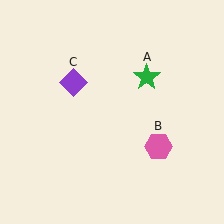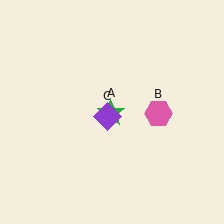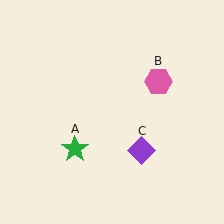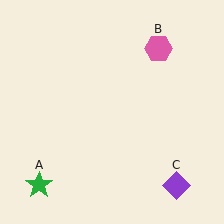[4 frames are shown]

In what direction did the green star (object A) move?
The green star (object A) moved down and to the left.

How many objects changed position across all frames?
3 objects changed position: green star (object A), pink hexagon (object B), purple diamond (object C).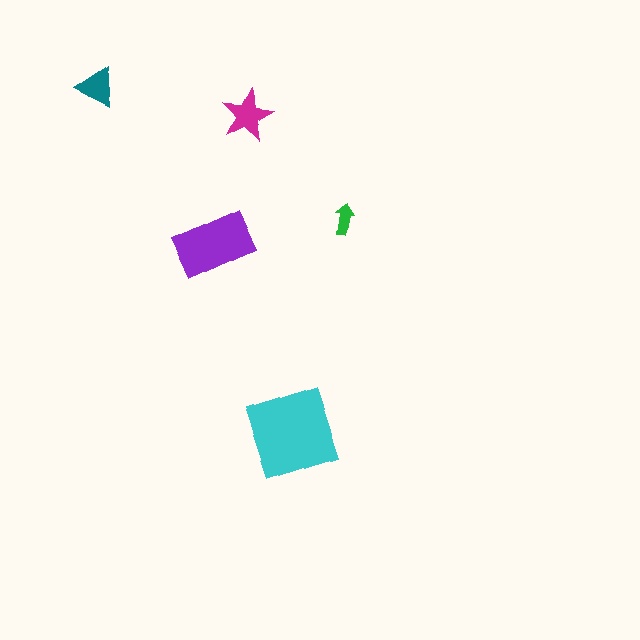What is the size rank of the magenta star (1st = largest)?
3rd.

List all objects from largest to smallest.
The cyan square, the purple rectangle, the magenta star, the teal triangle, the green arrow.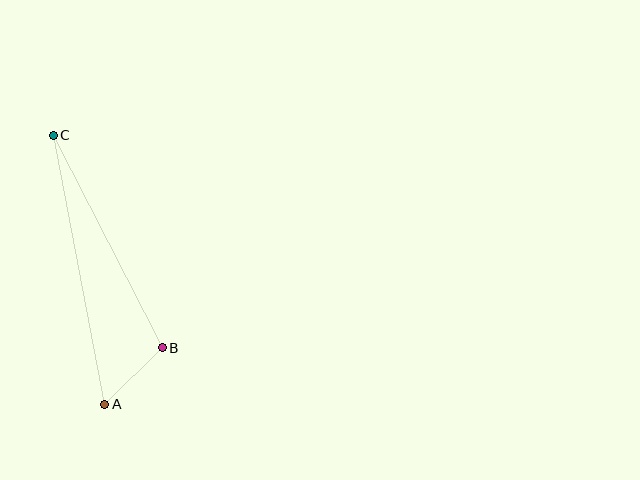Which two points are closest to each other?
Points A and B are closest to each other.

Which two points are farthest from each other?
Points A and C are farthest from each other.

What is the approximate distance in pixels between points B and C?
The distance between B and C is approximately 239 pixels.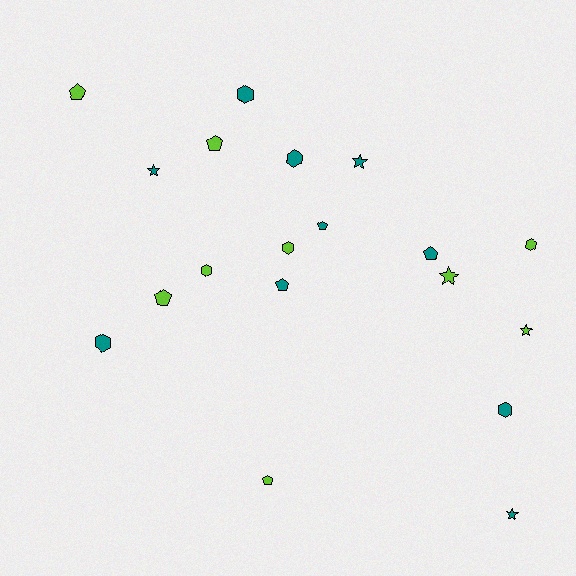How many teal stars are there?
There are 3 teal stars.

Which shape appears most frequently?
Hexagon, with 7 objects.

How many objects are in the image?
There are 19 objects.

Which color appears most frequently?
Teal, with 10 objects.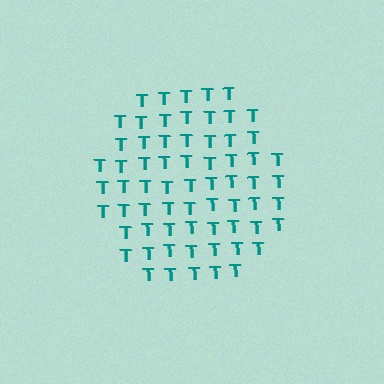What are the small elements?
The small elements are letter T's.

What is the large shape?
The large shape is a hexagon.